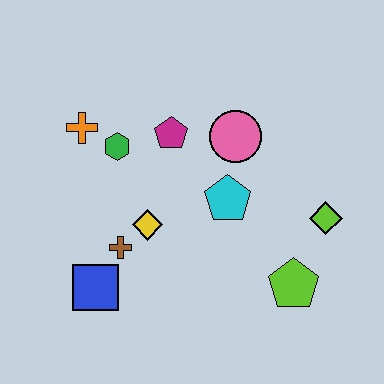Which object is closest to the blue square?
The brown cross is closest to the blue square.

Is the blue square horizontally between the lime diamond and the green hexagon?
No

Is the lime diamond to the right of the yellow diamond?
Yes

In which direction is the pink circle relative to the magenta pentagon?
The pink circle is to the right of the magenta pentagon.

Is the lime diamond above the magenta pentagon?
No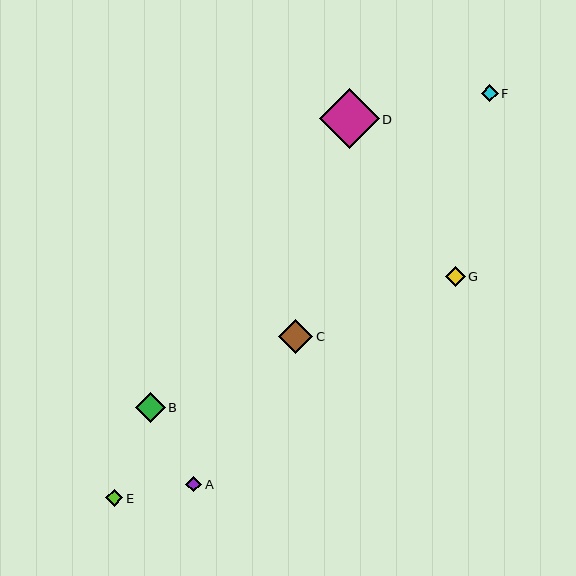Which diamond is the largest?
Diamond D is the largest with a size of approximately 60 pixels.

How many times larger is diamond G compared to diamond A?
Diamond G is approximately 1.3 times the size of diamond A.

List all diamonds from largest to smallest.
From largest to smallest: D, C, B, G, F, E, A.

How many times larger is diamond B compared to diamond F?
Diamond B is approximately 1.8 times the size of diamond F.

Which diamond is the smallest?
Diamond A is the smallest with a size of approximately 16 pixels.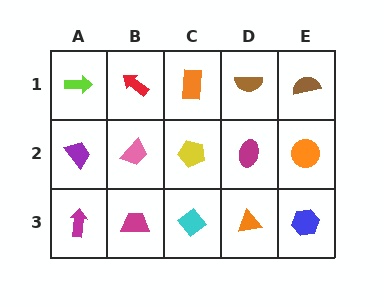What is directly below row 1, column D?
A magenta ellipse.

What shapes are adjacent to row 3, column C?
A yellow pentagon (row 2, column C), a magenta trapezoid (row 3, column B), an orange triangle (row 3, column D).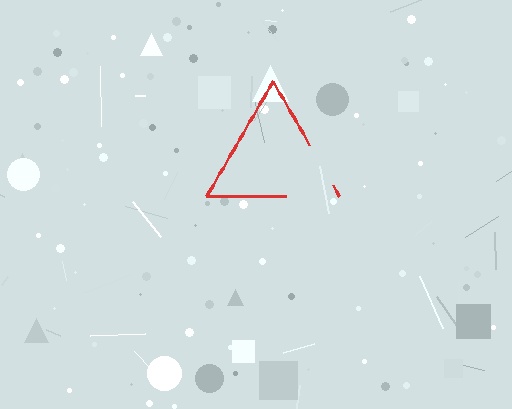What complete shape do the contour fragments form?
The contour fragments form a triangle.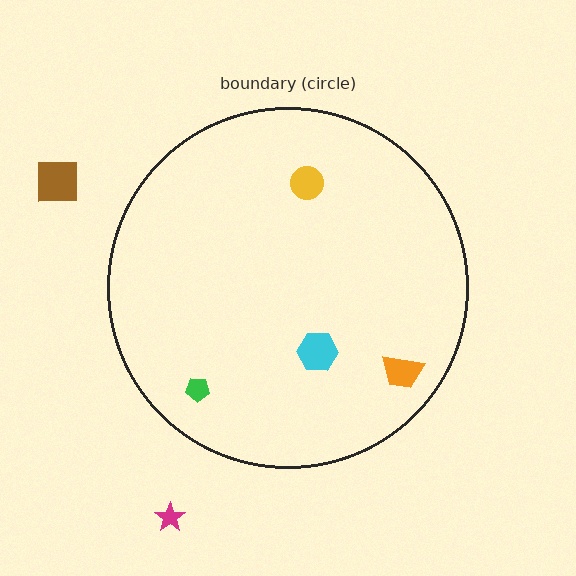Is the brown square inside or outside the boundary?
Outside.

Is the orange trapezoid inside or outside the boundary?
Inside.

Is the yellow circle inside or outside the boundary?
Inside.